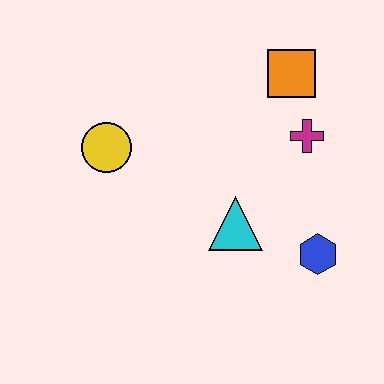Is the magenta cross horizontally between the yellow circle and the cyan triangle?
No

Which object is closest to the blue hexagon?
The cyan triangle is closest to the blue hexagon.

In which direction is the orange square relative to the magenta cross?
The orange square is above the magenta cross.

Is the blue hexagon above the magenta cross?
No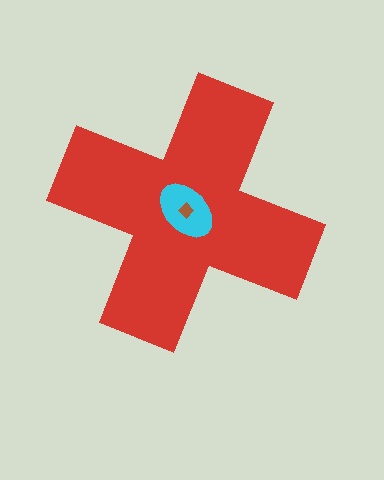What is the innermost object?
The brown diamond.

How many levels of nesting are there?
3.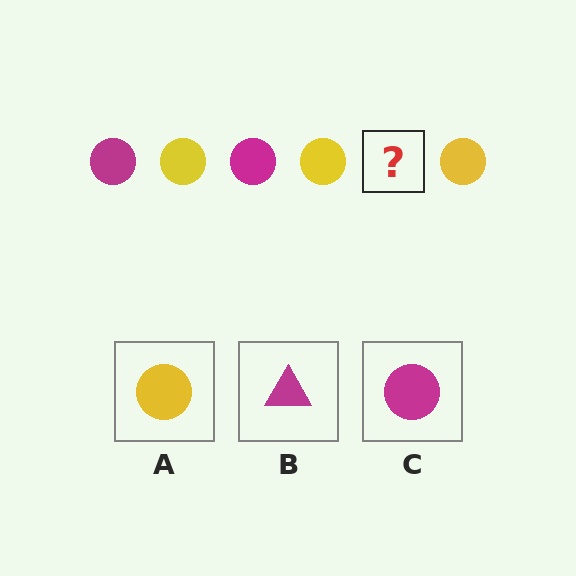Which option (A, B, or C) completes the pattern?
C.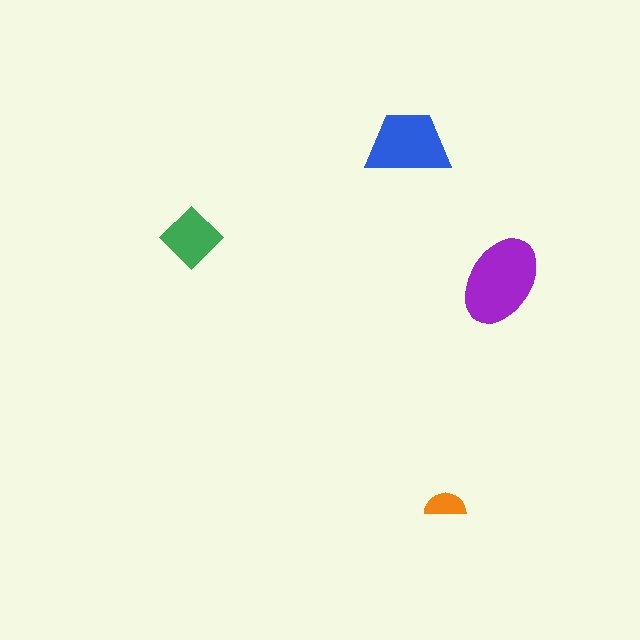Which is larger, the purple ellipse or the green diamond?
The purple ellipse.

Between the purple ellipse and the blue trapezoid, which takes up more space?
The purple ellipse.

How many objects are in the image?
There are 4 objects in the image.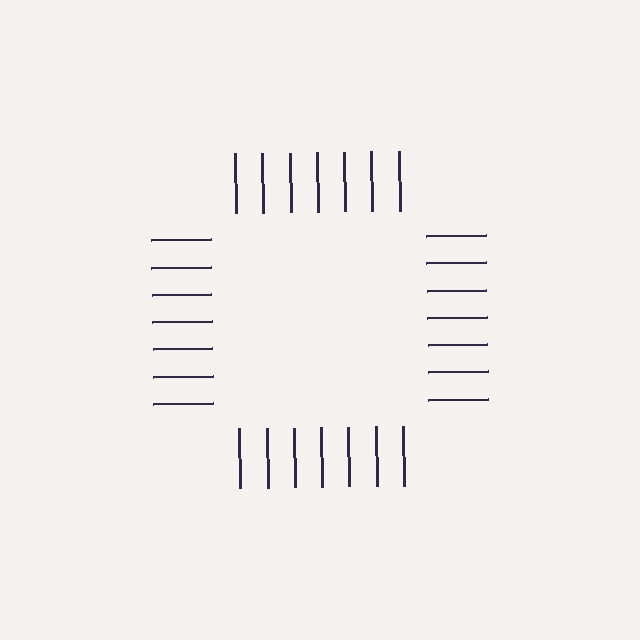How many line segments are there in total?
28 — 7 along each of the 4 edges.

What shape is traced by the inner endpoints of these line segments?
An illusory square — the line segments terminate on its edges but no continuous stroke is drawn.